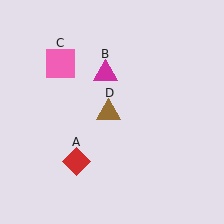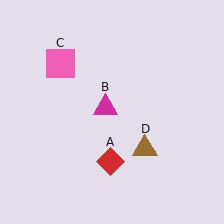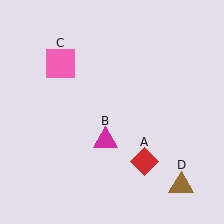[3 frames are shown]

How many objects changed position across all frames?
3 objects changed position: red diamond (object A), magenta triangle (object B), brown triangle (object D).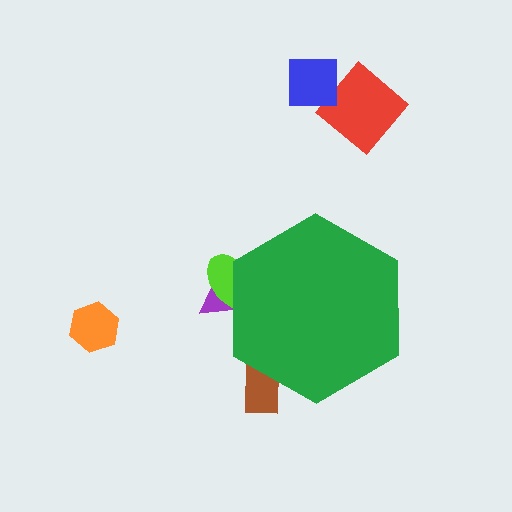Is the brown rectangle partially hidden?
Yes, the brown rectangle is partially hidden behind the green hexagon.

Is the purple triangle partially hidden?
Yes, the purple triangle is partially hidden behind the green hexagon.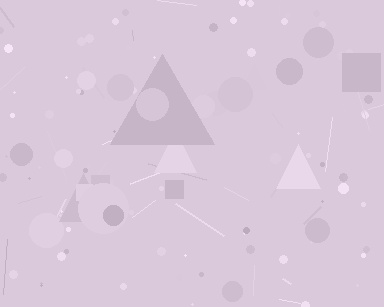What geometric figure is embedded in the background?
A triangle is embedded in the background.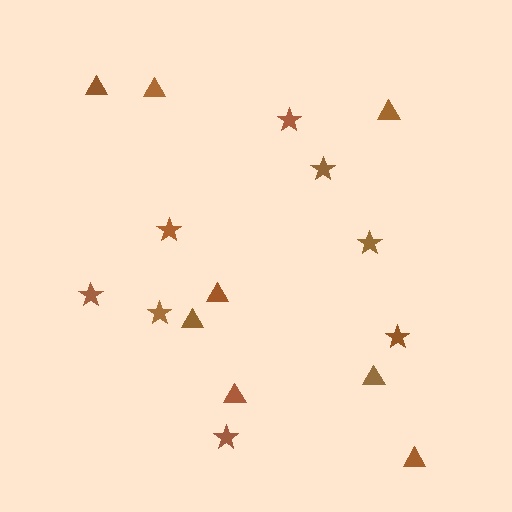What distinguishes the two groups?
There are 2 groups: one group of stars (8) and one group of triangles (8).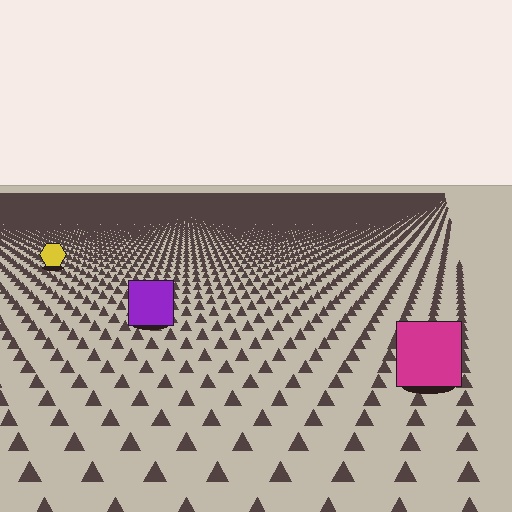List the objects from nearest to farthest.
From nearest to farthest: the magenta square, the purple square, the yellow hexagon.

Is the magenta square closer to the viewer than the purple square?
Yes. The magenta square is closer — you can tell from the texture gradient: the ground texture is coarser near it.